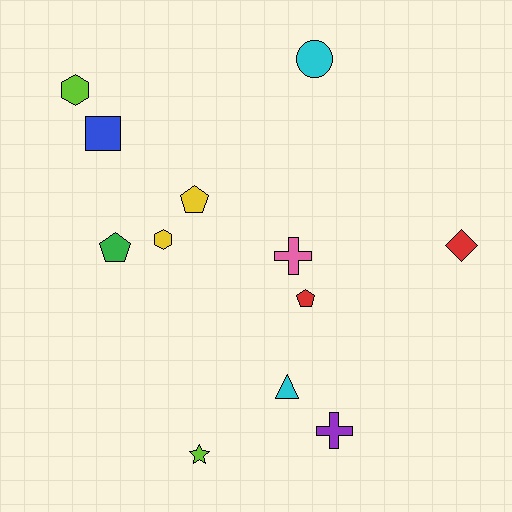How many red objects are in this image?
There are 2 red objects.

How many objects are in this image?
There are 12 objects.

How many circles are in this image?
There is 1 circle.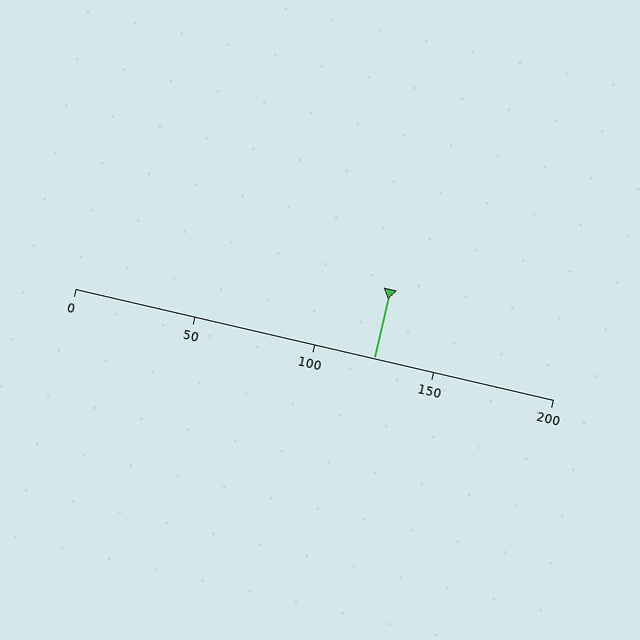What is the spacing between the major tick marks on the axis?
The major ticks are spaced 50 apart.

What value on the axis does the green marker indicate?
The marker indicates approximately 125.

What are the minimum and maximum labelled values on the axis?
The axis runs from 0 to 200.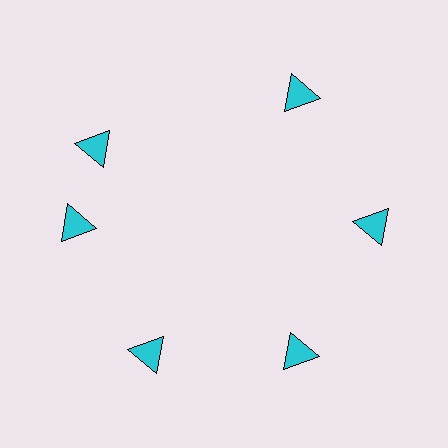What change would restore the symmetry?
The symmetry would be restored by rotating it back into even spacing with its neighbors so that all 6 triangles sit at equal angles and equal distance from the center.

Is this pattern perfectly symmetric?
No. The 6 cyan triangles are arranged in a ring, but one element near the 11 o'clock position is rotated out of alignment along the ring, breaking the 6-fold rotational symmetry.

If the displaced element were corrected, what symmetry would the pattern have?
It would have 6-fold rotational symmetry — the pattern would map onto itself every 60 degrees.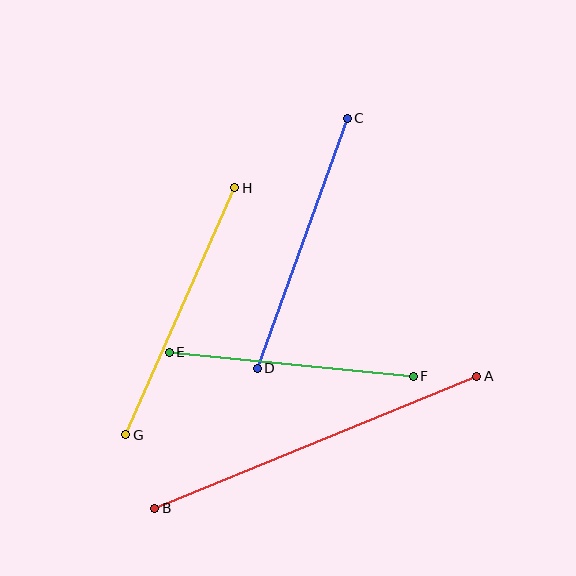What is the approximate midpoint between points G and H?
The midpoint is at approximately (180, 311) pixels.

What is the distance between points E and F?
The distance is approximately 245 pixels.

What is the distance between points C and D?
The distance is approximately 266 pixels.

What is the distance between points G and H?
The distance is approximately 270 pixels.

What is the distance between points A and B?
The distance is approximately 348 pixels.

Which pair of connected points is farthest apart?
Points A and B are farthest apart.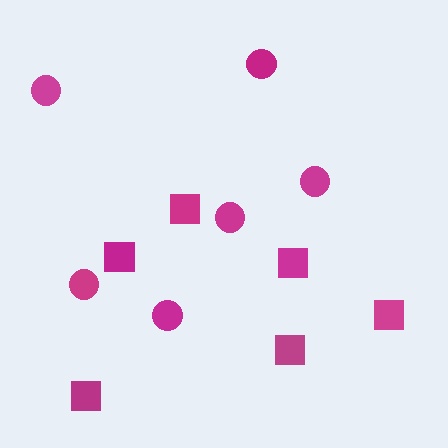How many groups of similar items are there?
There are 2 groups: one group of squares (6) and one group of circles (6).